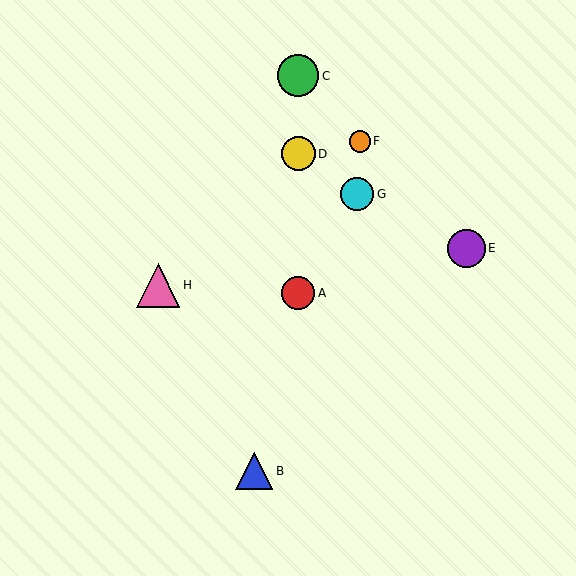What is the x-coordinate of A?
Object A is at x≈298.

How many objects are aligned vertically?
3 objects (A, C, D) are aligned vertically.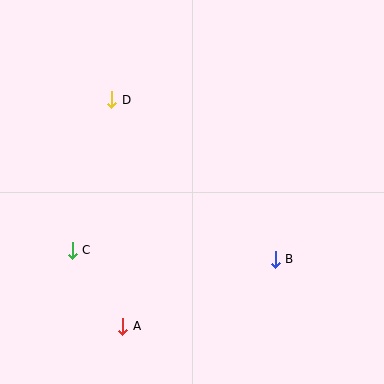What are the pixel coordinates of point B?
Point B is at (275, 259).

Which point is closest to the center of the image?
Point B at (275, 259) is closest to the center.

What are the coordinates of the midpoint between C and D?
The midpoint between C and D is at (92, 175).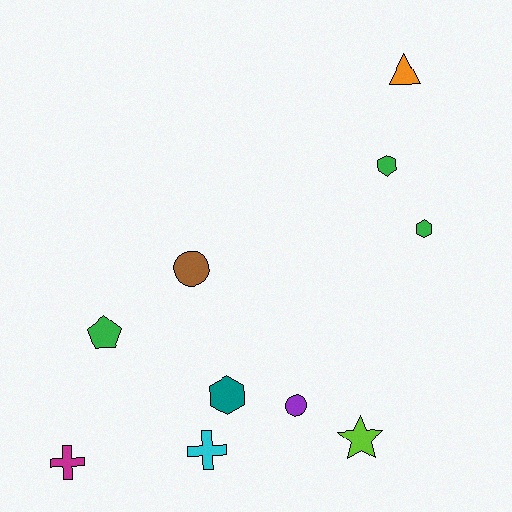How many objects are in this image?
There are 10 objects.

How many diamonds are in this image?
There are no diamonds.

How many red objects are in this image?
There are no red objects.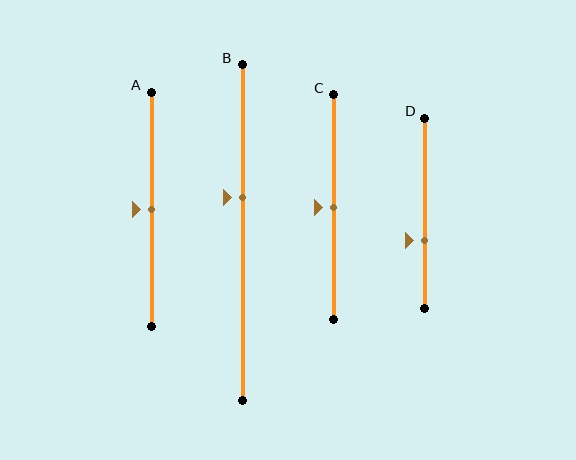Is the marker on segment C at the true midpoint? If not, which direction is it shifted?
Yes, the marker on segment C is at the true midpoint.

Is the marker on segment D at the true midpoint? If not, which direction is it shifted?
No, the marker on segment D is shifted downward by about 14% of the segment length.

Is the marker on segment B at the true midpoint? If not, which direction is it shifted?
No, the marker on segment B is shifted upward by about 10% of the segment length.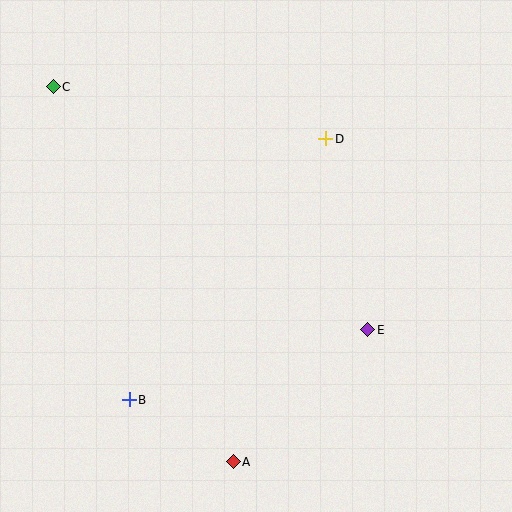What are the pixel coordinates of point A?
Point A is at (233, 462).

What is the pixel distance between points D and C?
The distance between D and C is 278 pixels.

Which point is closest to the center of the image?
Point E at (368, 330) is closest to the center.